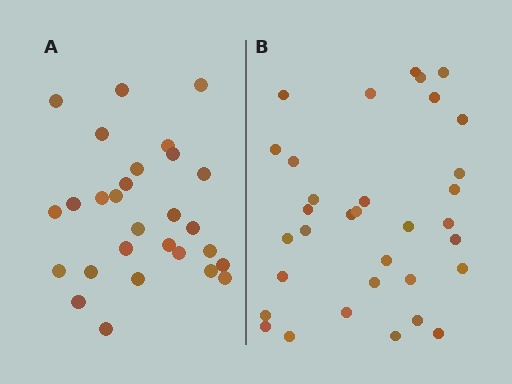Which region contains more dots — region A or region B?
Region B (the right region) has more dots.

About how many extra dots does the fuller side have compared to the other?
Region B has about 5 more dots than region A.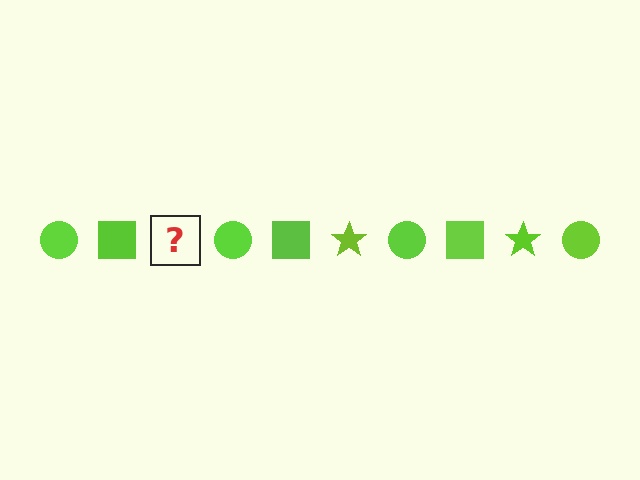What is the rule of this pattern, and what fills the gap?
The rule is that the pattern cycles through circle, square, star shapes in lime. The gap should be filled with a lime star.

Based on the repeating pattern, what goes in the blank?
The blank should be a lime star.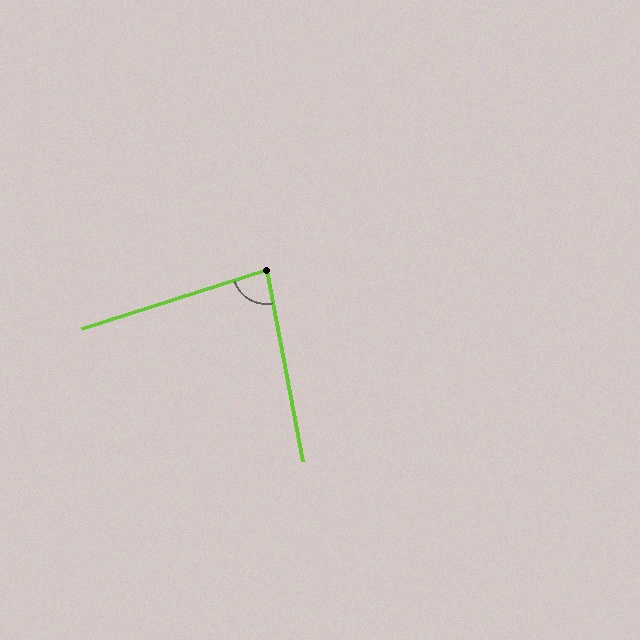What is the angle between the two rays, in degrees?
Approximately 83 degrees.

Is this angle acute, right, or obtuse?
It is acute.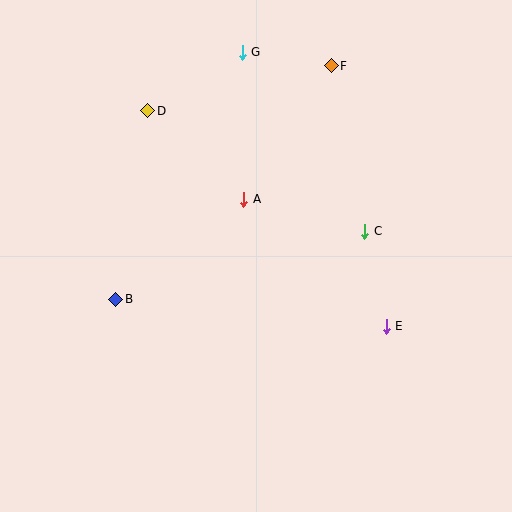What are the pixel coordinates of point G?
Point G is at (242, 52).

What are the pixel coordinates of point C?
Point C is at (365, 231).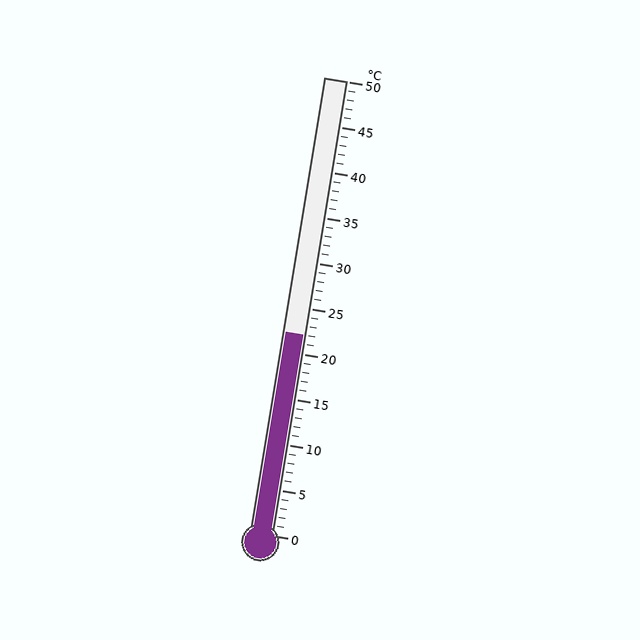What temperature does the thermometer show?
The thermometer shows approximately 22°C.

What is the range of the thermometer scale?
The thermometer scale ranges from 0°C to 50°C.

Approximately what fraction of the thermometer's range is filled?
The thermometer is filled to approximately 45% of its range.